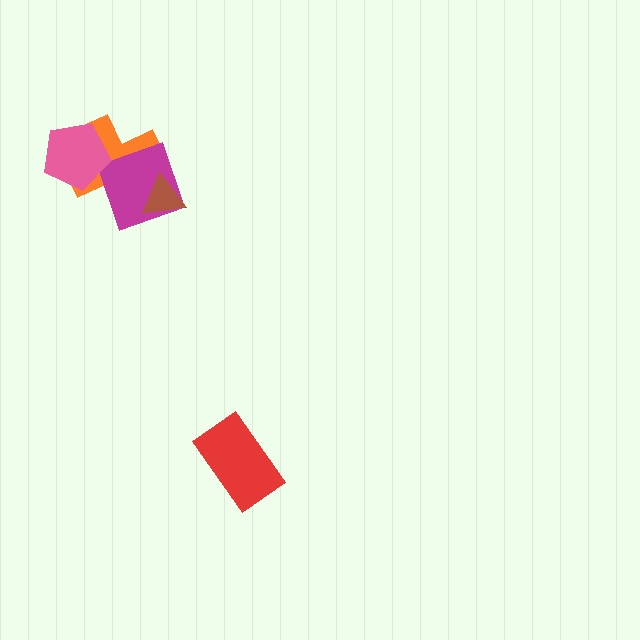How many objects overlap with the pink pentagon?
1 object overlaps with the pink pentagon.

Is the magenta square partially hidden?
Yes, it is partially covered by another shape.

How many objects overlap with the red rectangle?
0 objects overlap with the red rectangle.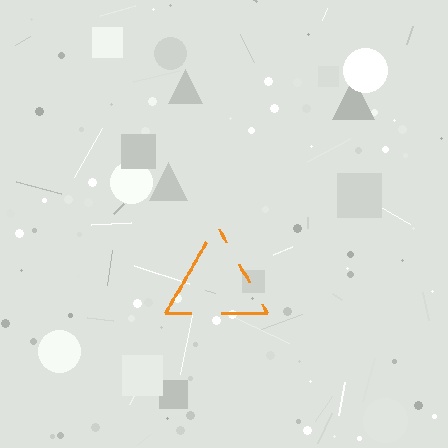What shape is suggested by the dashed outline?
The dashed outline suggests a triangle.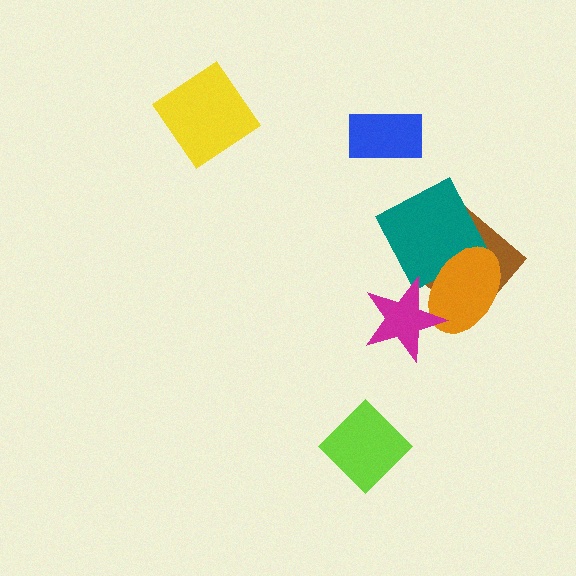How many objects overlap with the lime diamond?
0 objects overlap with the lime diamond.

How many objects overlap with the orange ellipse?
3 objects overlap with the orange ellipse.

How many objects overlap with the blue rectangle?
0 objects overlap with the blue rectangle.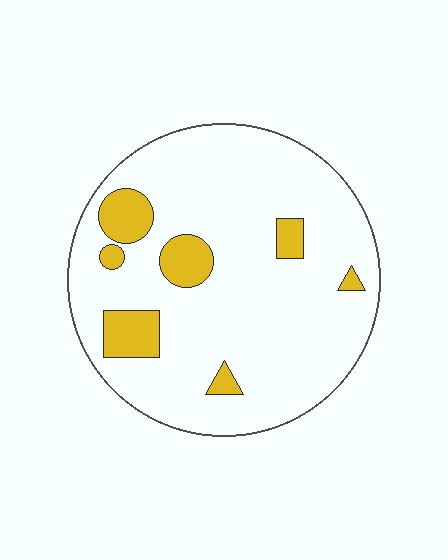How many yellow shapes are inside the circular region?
7.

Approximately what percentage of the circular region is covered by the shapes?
Approximately 15%.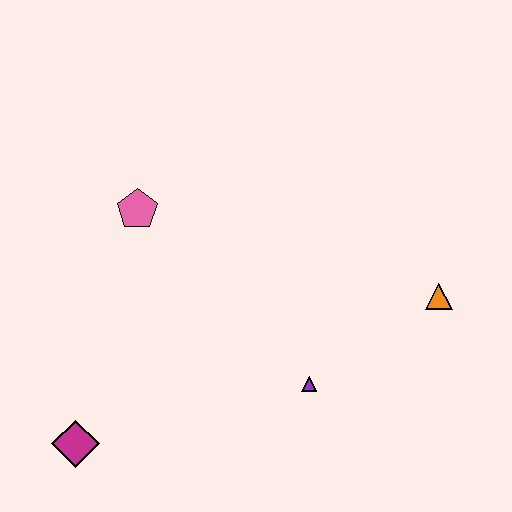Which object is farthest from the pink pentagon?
The orange triangle is farthest from the pink pentagon.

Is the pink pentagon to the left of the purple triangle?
Yes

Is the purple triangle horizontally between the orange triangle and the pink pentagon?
Yes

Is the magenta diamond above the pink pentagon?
No